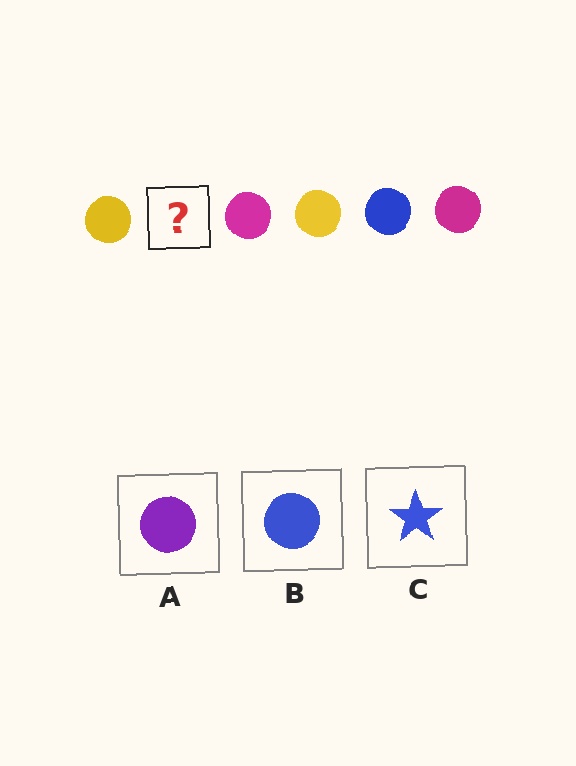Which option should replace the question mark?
Option B.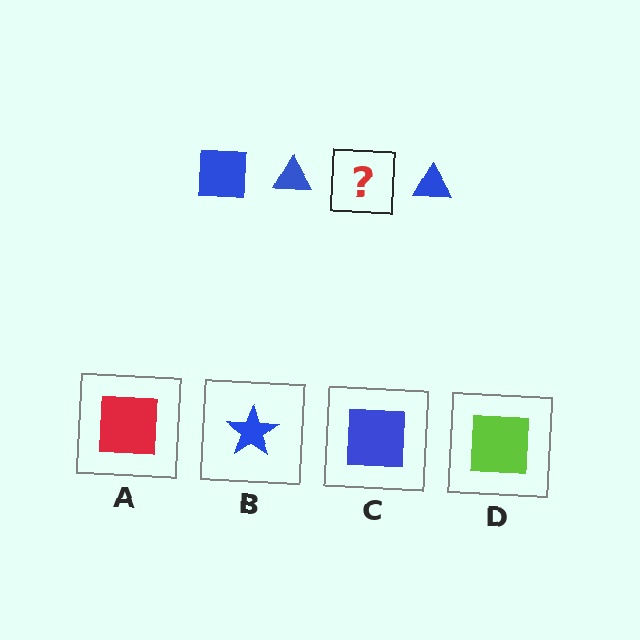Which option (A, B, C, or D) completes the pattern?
C.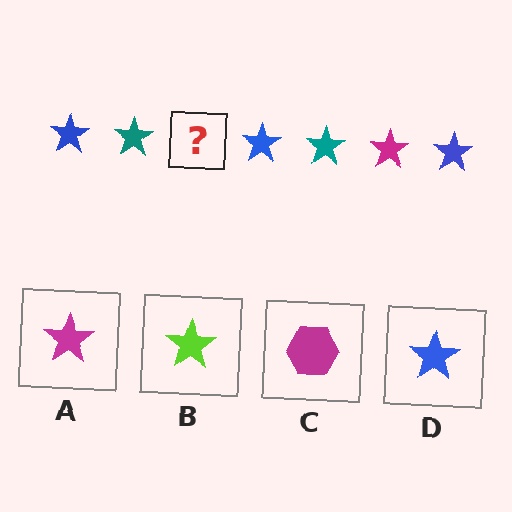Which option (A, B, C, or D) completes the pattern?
A.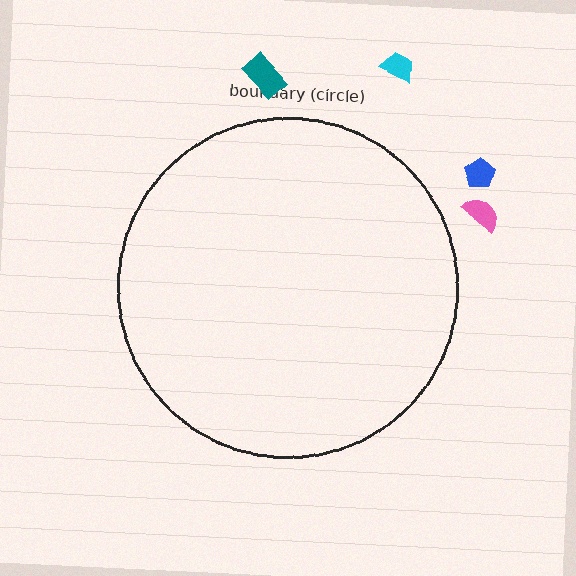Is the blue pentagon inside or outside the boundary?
Outside.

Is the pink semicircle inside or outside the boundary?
Outside.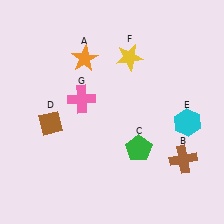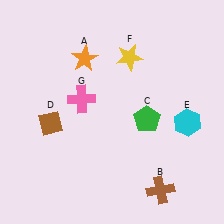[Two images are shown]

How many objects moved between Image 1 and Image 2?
2 objects moved between the two images.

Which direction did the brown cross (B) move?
The brown cross (B) moved down.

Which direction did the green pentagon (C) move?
The green pentagon (C) moved up.